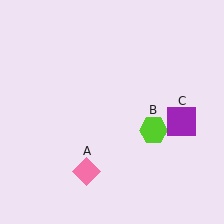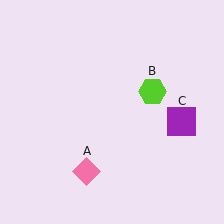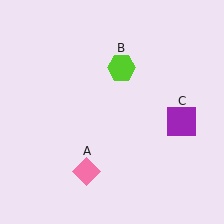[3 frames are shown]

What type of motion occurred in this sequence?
The lime hexagon (object B) rotated counterclockwise around the center of the scene.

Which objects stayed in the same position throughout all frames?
Pink diamond (object A) and purple square (object C) remained stationary.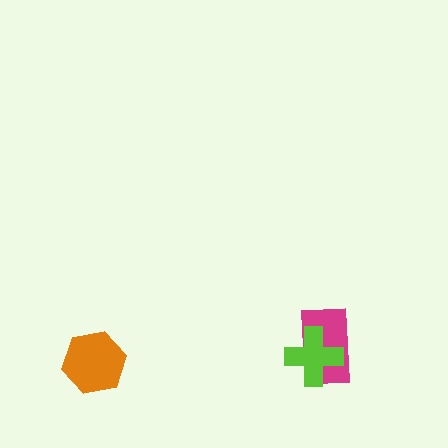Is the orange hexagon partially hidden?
No, no other shape covers it.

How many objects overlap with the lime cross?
1 object overlaps with the lime cross.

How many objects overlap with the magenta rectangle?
1 object overlaps with the magenta rectangle.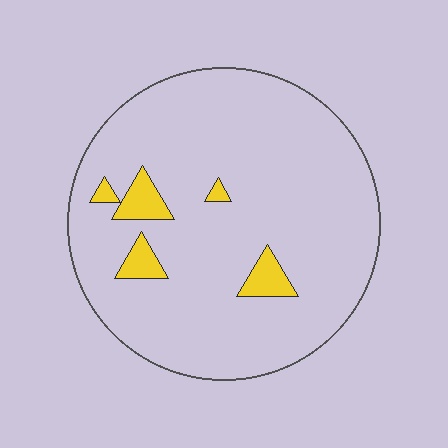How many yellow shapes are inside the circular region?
5.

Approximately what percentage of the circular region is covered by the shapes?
Approximately 5%.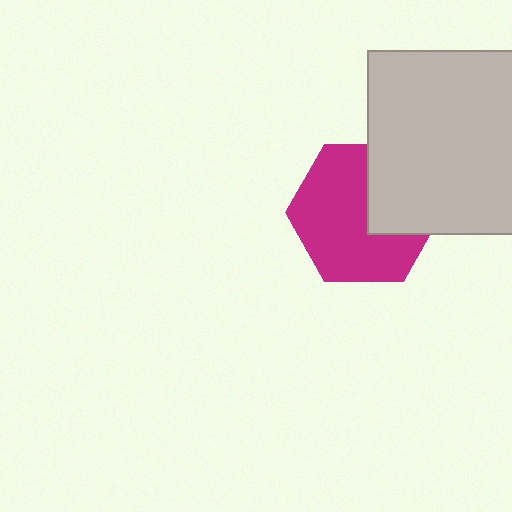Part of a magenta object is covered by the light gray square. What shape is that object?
It is a hexagon.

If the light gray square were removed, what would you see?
You would see the complete magenta hexagon.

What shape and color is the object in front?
The object in front is a light gray square.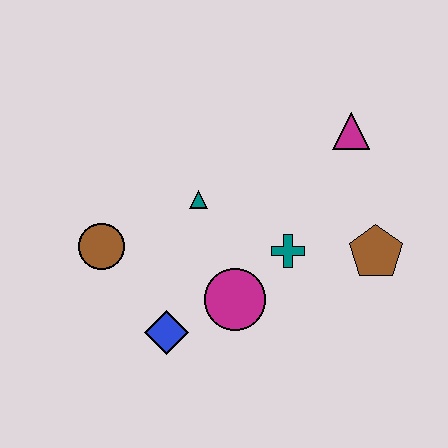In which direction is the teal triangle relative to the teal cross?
The teal triangle is to the left of the teal cross.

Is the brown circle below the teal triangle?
Yes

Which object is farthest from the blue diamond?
The magenta triangle is farthest from the blue diamond.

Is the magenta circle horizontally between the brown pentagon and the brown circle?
Yes